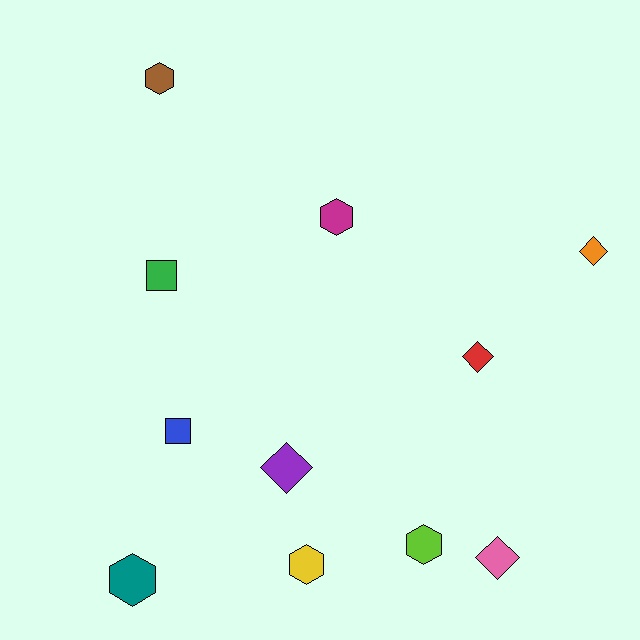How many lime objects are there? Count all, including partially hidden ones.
There is 1 lime object.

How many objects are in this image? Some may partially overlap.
There are 11 objects.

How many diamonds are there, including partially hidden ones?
There are 4 diamonds.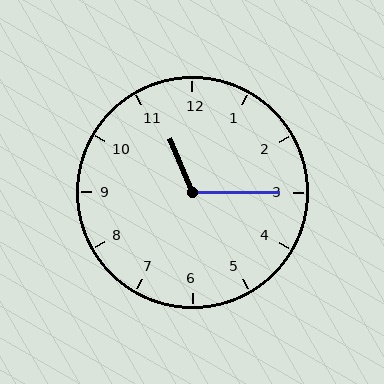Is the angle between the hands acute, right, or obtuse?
It is obtuse.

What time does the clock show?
11:15.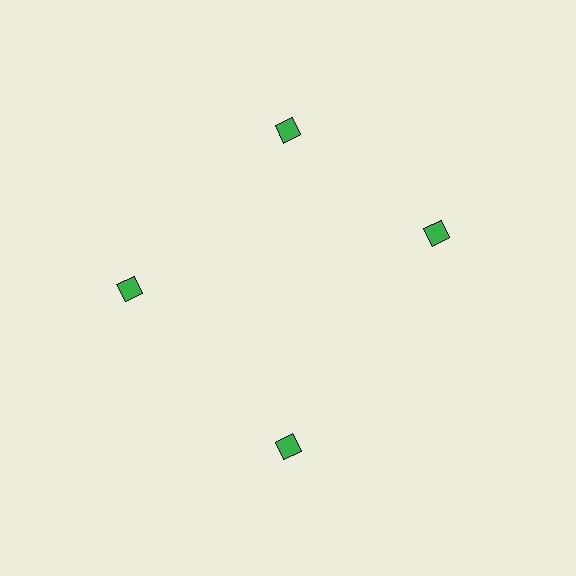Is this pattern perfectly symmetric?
No. The 4 green diamonds are arranged in a ring, but one element near the 3 o'clock position is rotated out of alignment along the ring, breaking the 4-fold rotational symmetry.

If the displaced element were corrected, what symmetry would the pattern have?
It would have 4-fold rotational symmetry — the pattern would map onto itself every 90 degrees.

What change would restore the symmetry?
The symmetry would be restored by rotating it back into even spacing with its neighbors so that all 4 diamonds sit at equal angles and equal distance from the center.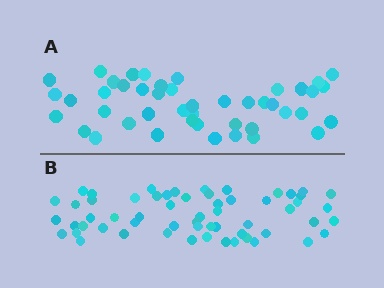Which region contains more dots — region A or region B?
Region B (the bottom region) has more dots.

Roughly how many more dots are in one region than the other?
Region B has approximately 15 more dots than region A.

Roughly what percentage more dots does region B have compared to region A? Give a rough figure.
About 30% more.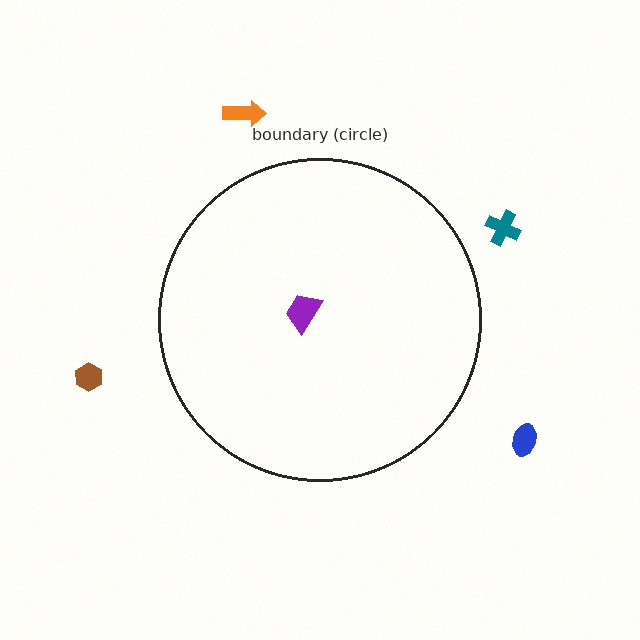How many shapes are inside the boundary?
1 inside, 4 outside.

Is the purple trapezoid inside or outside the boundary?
Inside.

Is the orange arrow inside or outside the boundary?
Outside.